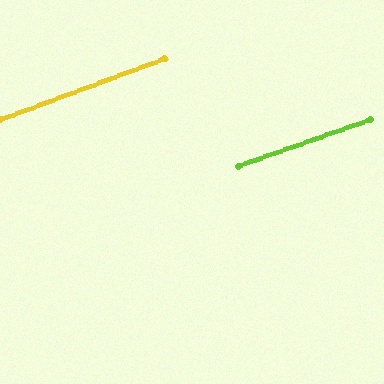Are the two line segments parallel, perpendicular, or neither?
Parallel — their directions differ by only 0.9°.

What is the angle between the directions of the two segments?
Approximately 1 degree.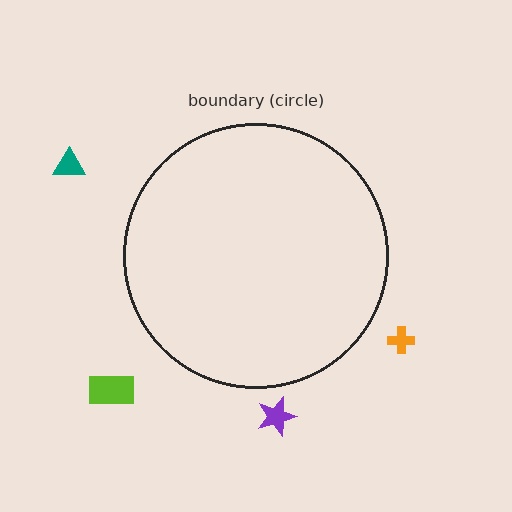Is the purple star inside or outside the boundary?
Outside.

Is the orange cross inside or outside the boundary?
Outside.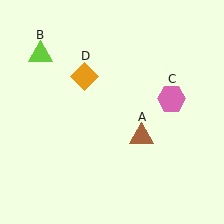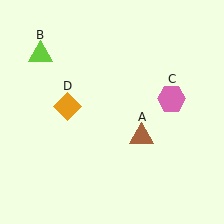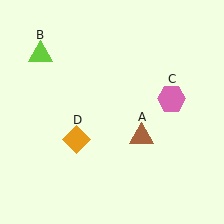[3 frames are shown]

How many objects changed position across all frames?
1 object changed position: orange diamond (object D).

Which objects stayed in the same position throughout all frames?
Brown triangle (object A) and lime triangle (object B) and pink hexagon (object C) remained stationary.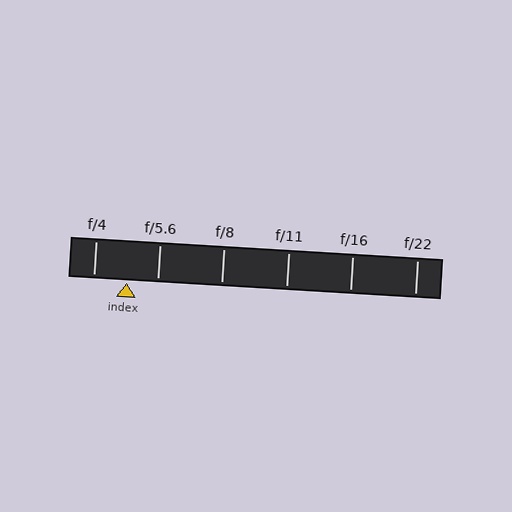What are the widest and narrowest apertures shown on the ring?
The widest aperture shown is f/4 and the narrowest is f/22.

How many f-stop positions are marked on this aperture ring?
There are 6 f-stop positions marked.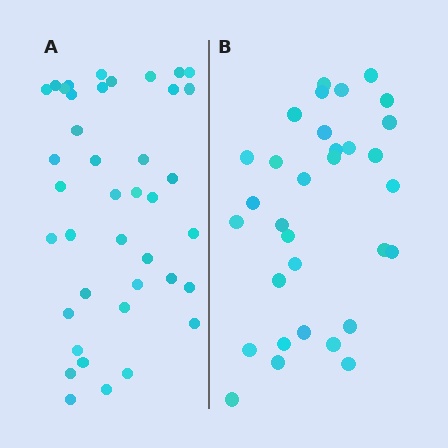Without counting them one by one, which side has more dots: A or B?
Region A (the left region) has more dots.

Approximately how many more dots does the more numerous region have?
Region A has roughly 8 or so more dots than region B.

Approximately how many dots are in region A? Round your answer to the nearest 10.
About 40 dots.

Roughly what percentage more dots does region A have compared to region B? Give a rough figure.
About 25% more.